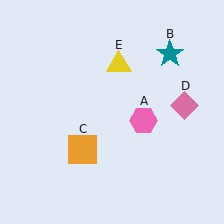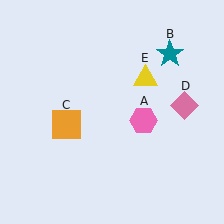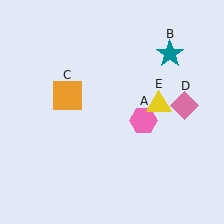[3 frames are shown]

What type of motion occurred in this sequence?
The orange square (object C), yellow triangle (object E) rotated clockwise around the center of the scene.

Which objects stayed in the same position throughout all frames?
Pink hexagon (object A) and teal star (object B) and pink diamond (object D) remained stationary.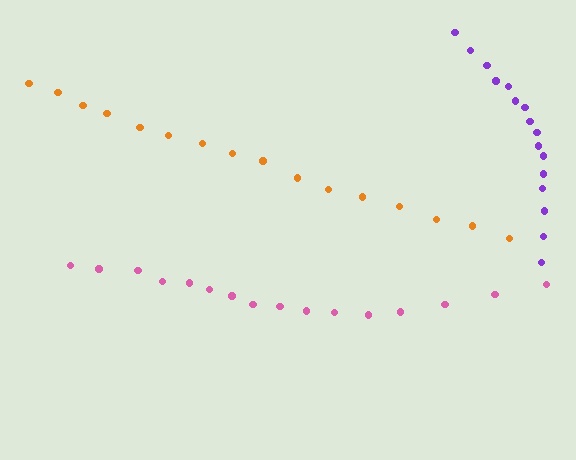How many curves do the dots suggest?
There are 3 distinct paths.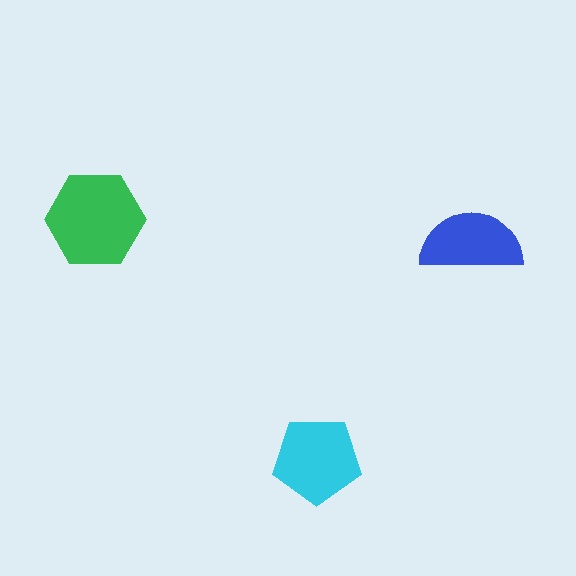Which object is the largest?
The green hexagon.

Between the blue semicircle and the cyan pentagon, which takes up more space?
The cyan pentagon.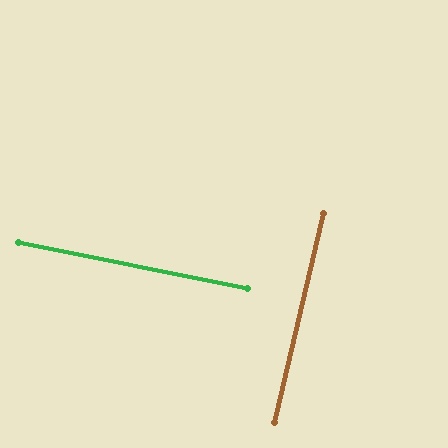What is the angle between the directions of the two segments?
Approximately 88 degrees.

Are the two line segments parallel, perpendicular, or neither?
Perpendicular — they meet at approximately 88°.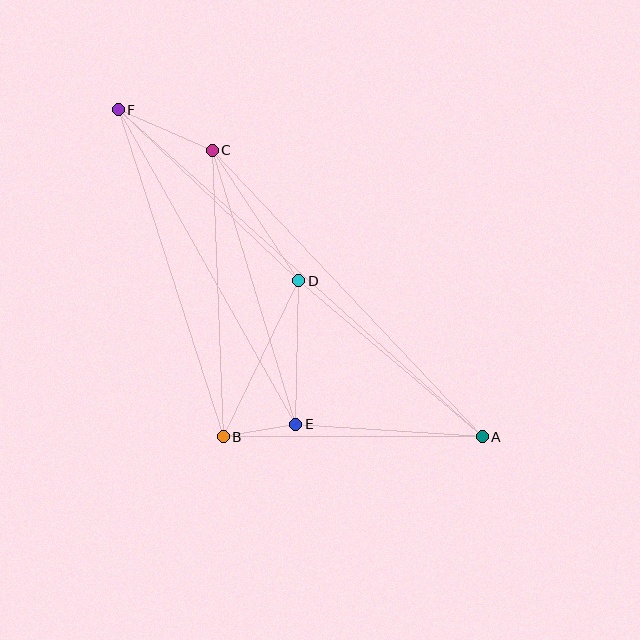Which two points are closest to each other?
Points B and E are closest to each other.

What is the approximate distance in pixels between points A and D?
The distance between A and D is approximately 241 pixels.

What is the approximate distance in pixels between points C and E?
The distance between C and E is approximately 286 pixels.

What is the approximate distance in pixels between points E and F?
The distance between E and F is approximately 361 pixels.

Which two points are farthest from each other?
Points A and F are farthest from each other.